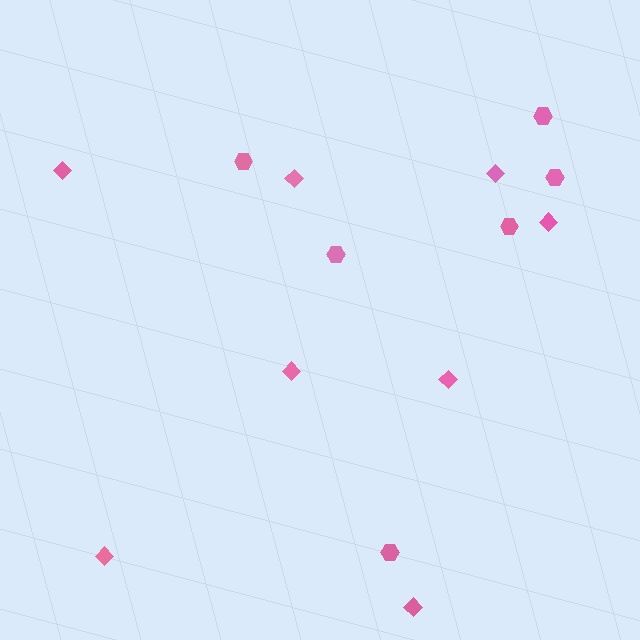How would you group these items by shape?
There are 2 groups: one group of diamonds (8) and one group of hexagons (6).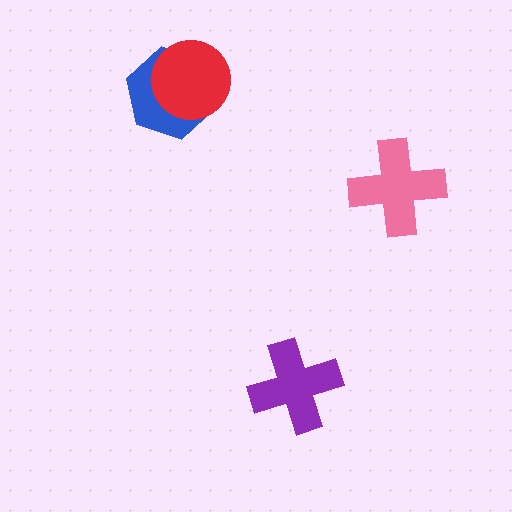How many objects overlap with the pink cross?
0 objects overlap with the pink cross.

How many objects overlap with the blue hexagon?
1 object overlaps with the blue hexagon.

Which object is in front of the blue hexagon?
The red circle is in front of the blue hexagon.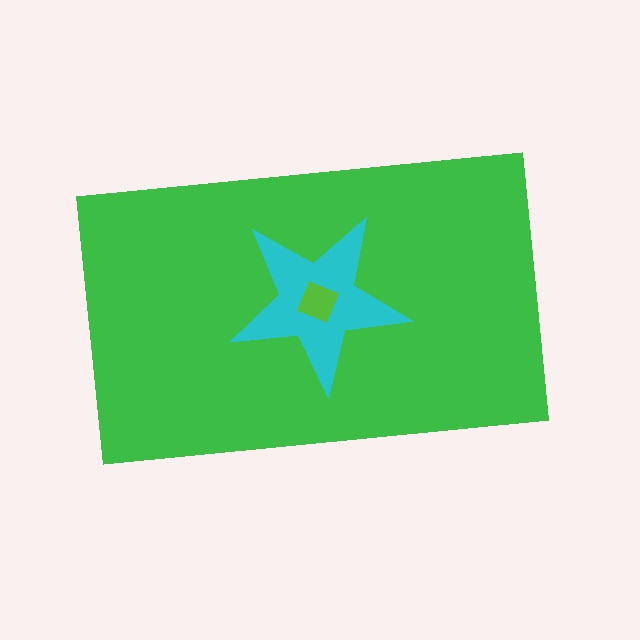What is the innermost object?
The lime square.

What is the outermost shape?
The green rectangle.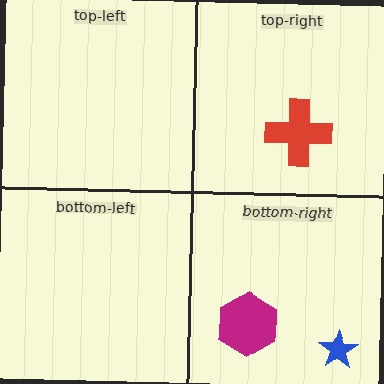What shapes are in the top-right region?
The red cross.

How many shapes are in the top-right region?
1.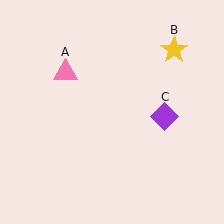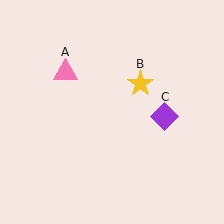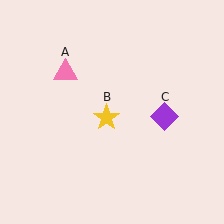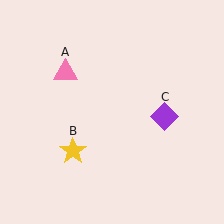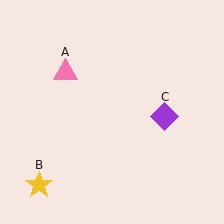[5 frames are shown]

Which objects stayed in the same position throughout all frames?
Pink triangle (object A) and purple diamond (object C) remained stationary.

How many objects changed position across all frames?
1 object changed position: yellow star (object B).